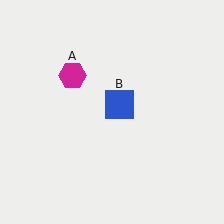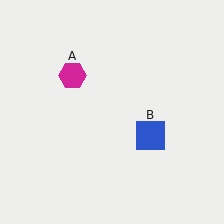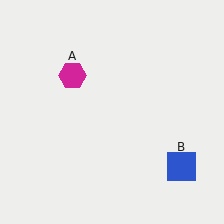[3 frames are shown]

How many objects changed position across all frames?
1 object changed position: blue square (object B).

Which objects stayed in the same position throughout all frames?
Magenta hexagon (object A) remained stationary.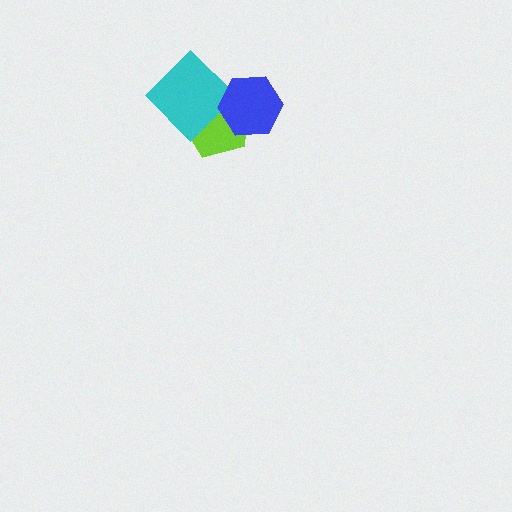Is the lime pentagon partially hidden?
Yes, it is partially covered by another shape.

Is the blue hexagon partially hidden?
No, no other shape covers it.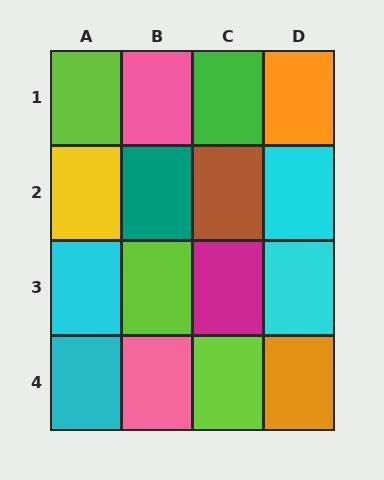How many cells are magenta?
1 cell is magenta.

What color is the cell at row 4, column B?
Pink.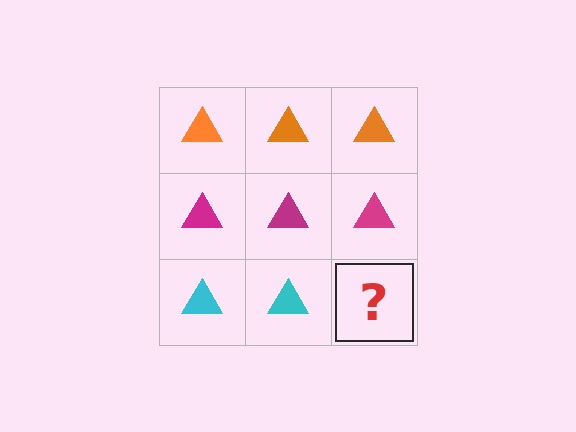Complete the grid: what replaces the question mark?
The question mark should be replaced with a cyan triangle.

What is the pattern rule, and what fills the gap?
The rule is that each row has a consistent color. The gap should be filled with a cyan triangle.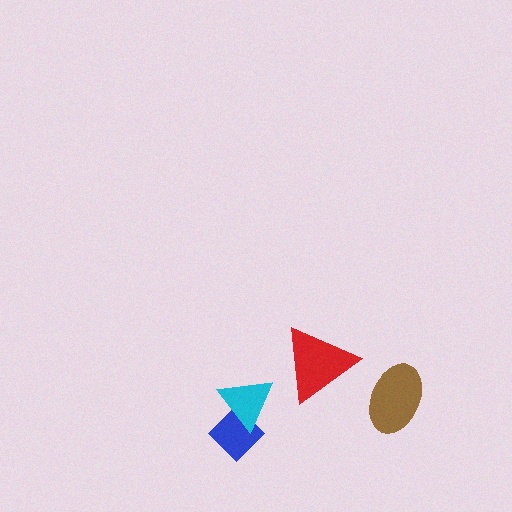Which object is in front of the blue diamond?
The cyan triangle is in front of the blue diamond.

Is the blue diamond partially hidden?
Yes, it is partially covered by another shape.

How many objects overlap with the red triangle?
0 objects overlap with the red triangle.